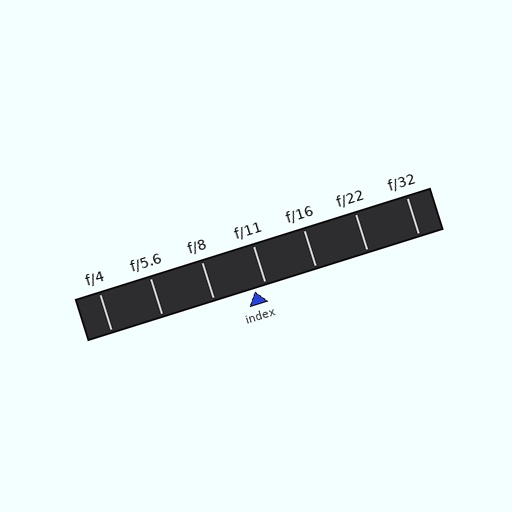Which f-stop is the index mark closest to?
The index mark is closest to f/11.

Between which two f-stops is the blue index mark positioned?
The index mark is between f/8 and f/11.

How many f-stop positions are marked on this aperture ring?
There are 7 f-stop positions marked.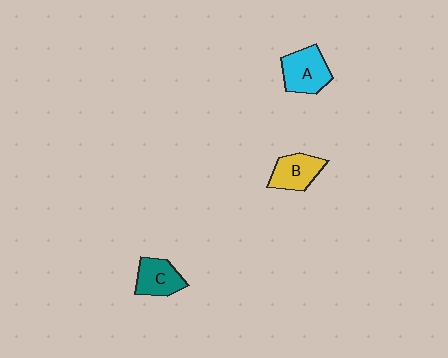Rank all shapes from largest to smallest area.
From largest to smallest: A (cyan), B (yellow), C (teal).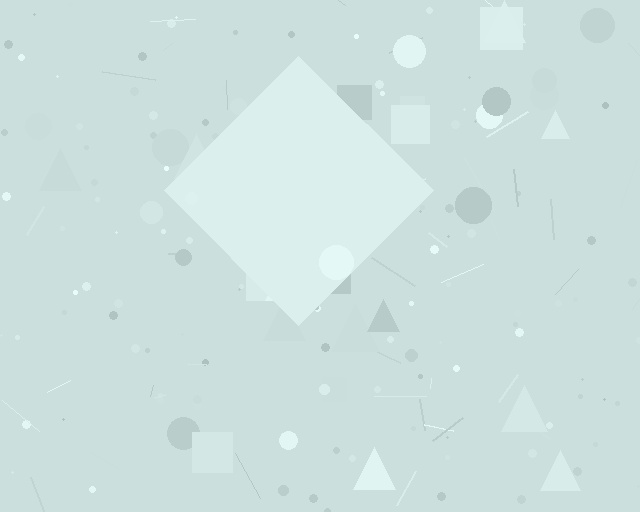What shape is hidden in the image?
A diamond is hidden in the image.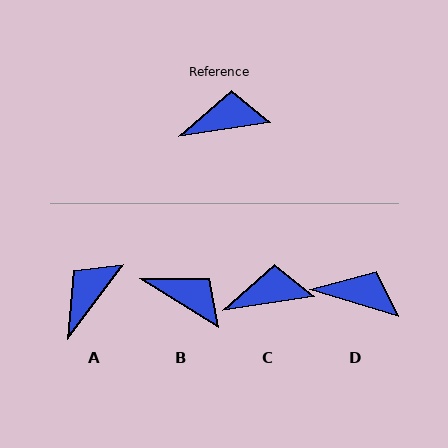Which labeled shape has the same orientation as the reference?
C.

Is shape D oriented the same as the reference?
No, it is off by about 25 degrees.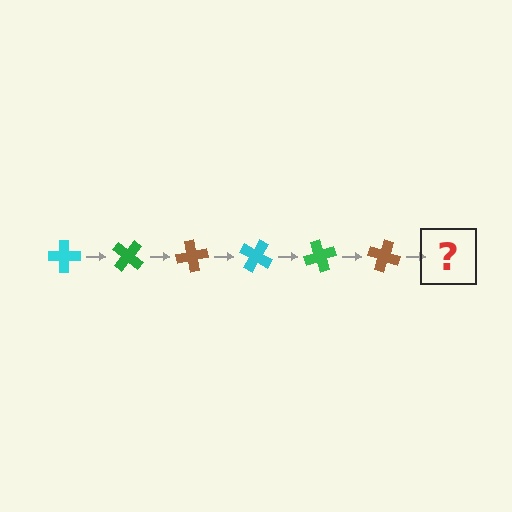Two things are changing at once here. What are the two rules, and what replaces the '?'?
The two rules are that it rotates 40 degrees each step and the color cycles through cyan, green, and brown. The '?' should be a cyan cross, rotated 240 degrees from the start.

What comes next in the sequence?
The next element should be a cyan cross, rotated 240 degrees from the start.